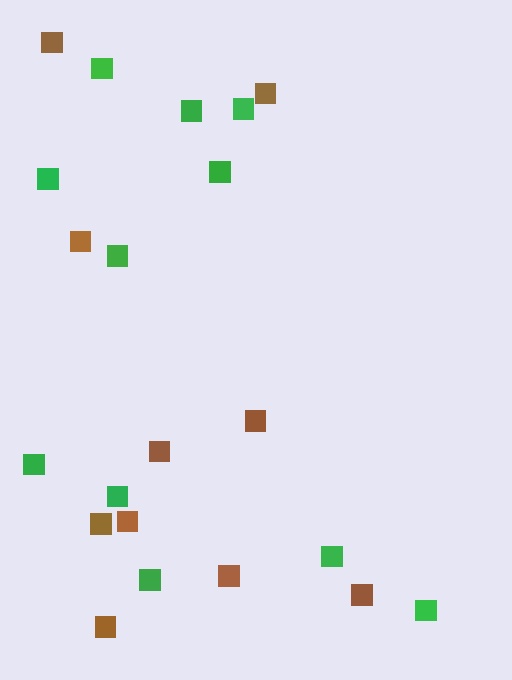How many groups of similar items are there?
There are 2 groups: one group of green squares (11) and one group of brown squares (10).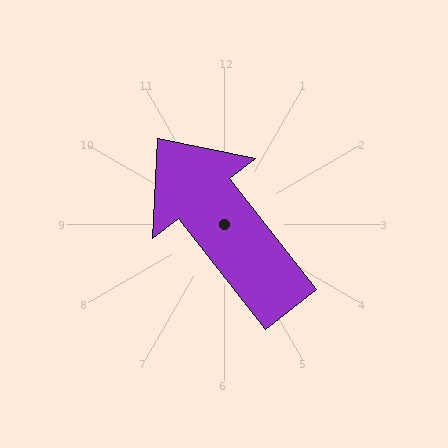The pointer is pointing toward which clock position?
Roughly 11 o'clock.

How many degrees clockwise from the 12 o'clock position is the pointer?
Approximately 322 degrees.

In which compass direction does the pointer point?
Northwest.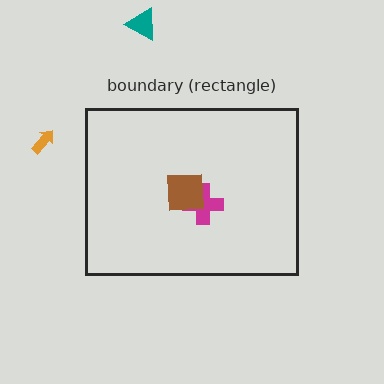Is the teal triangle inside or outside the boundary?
Outside.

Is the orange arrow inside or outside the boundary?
Outside.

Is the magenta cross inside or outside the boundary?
Inside.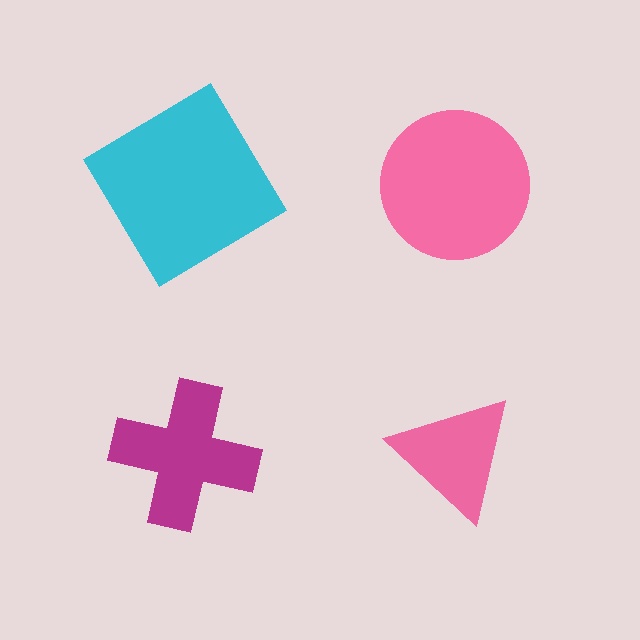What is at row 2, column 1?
A magenta cross.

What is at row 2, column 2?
A pink triangle.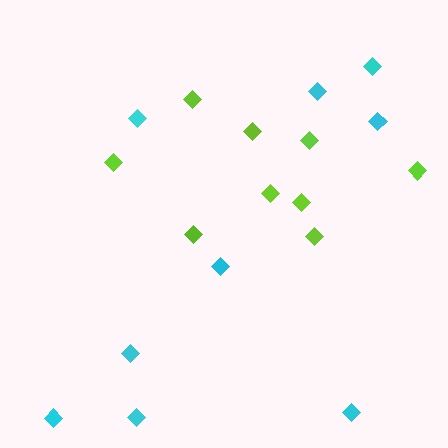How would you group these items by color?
There are 2 groups: one group of cyan diamonds (9) and one group of lime diamonds (9).